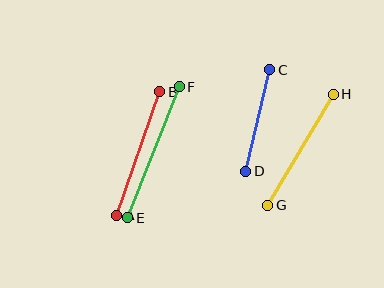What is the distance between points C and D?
The distance is approximately 104 pixels.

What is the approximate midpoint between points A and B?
The midpoint is at approximately (138, 153) pixels.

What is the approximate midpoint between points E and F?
The midpoint is at approximately (153, 152) pixels.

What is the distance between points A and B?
The distance is approximately 131 pixels.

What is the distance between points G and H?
The distance is approximately 129 pixels.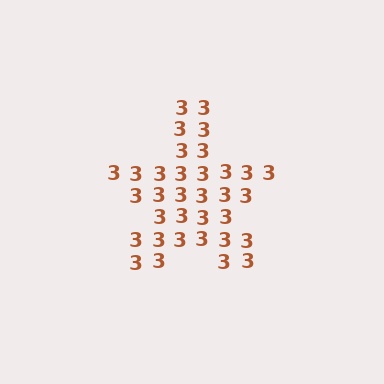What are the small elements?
The small elements are digit 3's.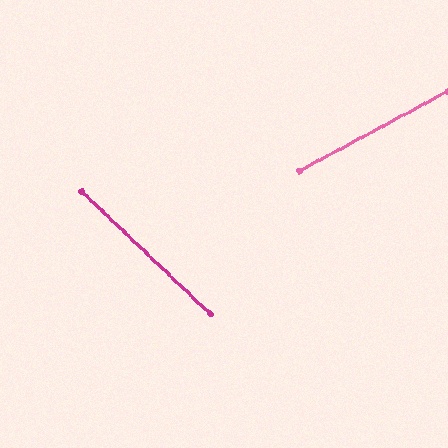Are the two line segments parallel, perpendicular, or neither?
Neither parallel nor perpendicular — they differ by about 72°.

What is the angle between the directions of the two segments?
Approximately 72 degrees.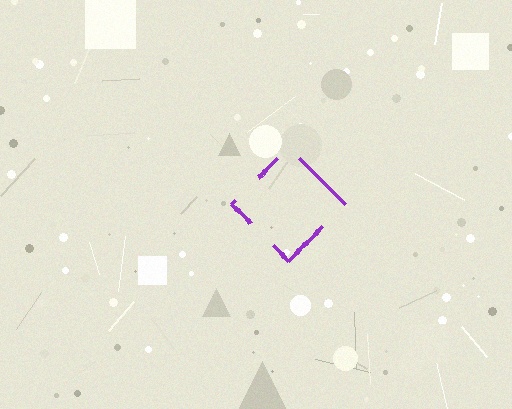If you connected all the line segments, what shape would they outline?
They would outline a diamond.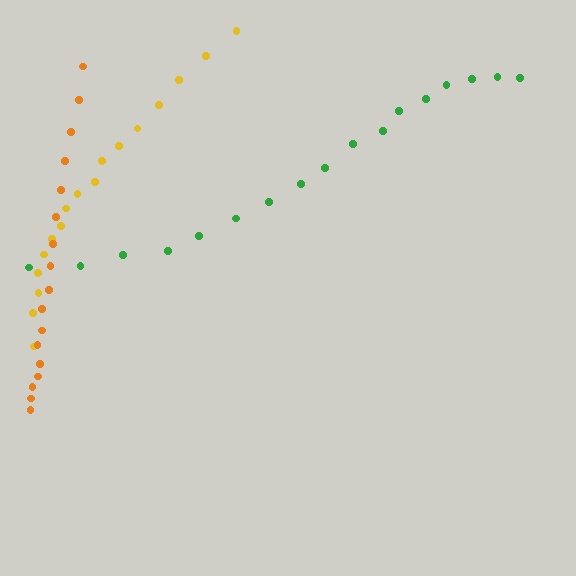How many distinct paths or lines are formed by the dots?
There are 3 distinct paths.